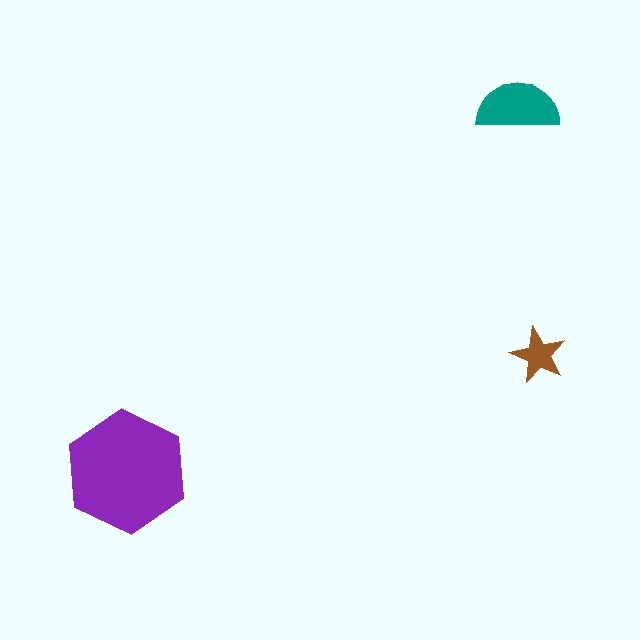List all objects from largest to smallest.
The purple hexagon, the teal semicircle, the brown star.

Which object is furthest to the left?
The purple hexagon is leftmost.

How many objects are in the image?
There are 3 objects in the image.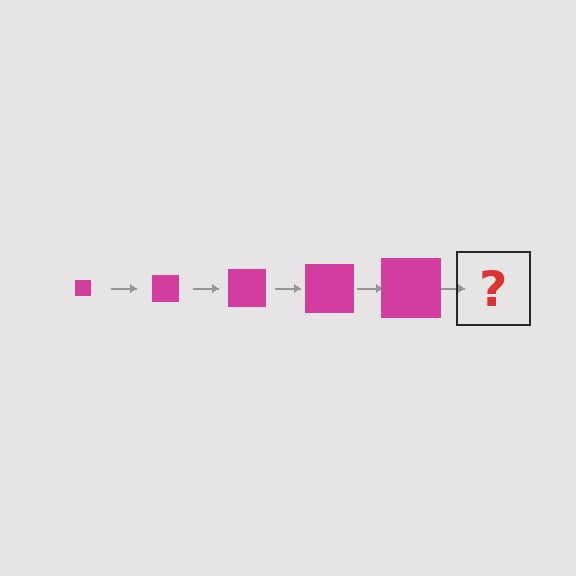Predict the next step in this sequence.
The next step is a magenta square, larger than the previous one.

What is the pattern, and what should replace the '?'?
The pattern is that the square gets progressively larger each step. The '?' should be a magenta square, larger than the previous one.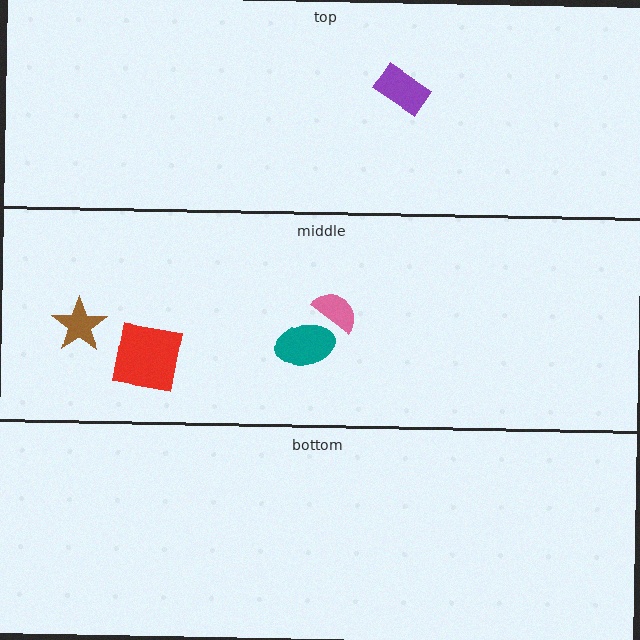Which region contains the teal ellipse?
The middle region.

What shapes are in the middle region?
The red square, the teal ellipse, the brown star, the pink semicircle.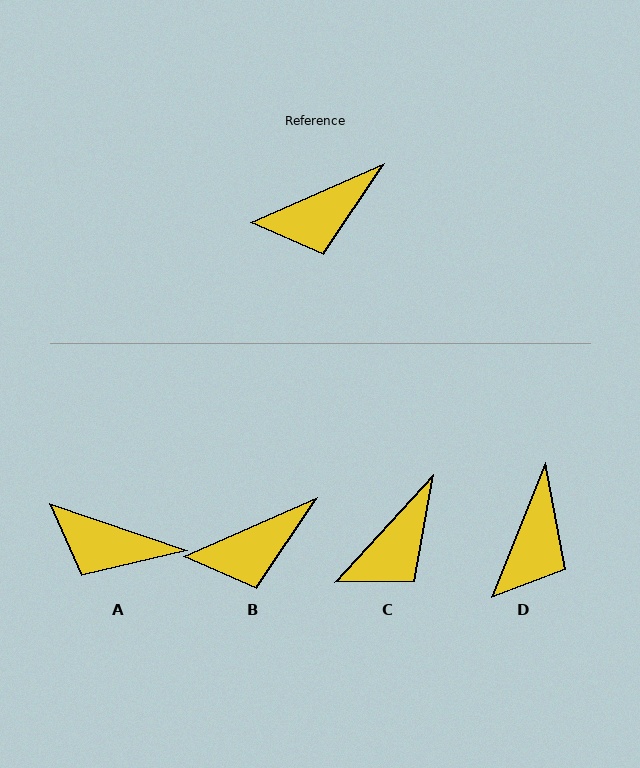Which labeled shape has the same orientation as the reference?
B.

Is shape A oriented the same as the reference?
No, it is off by about 42 degrees.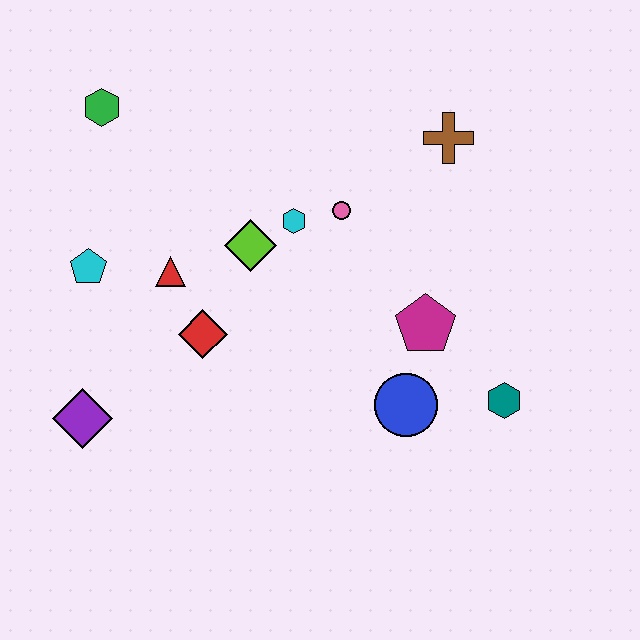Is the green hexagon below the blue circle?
No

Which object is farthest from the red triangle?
The teal hexagon is farthest from the red triangle.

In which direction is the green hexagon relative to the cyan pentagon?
The green hexagon is above the cyan pentagon.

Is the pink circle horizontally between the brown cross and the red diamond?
Yes